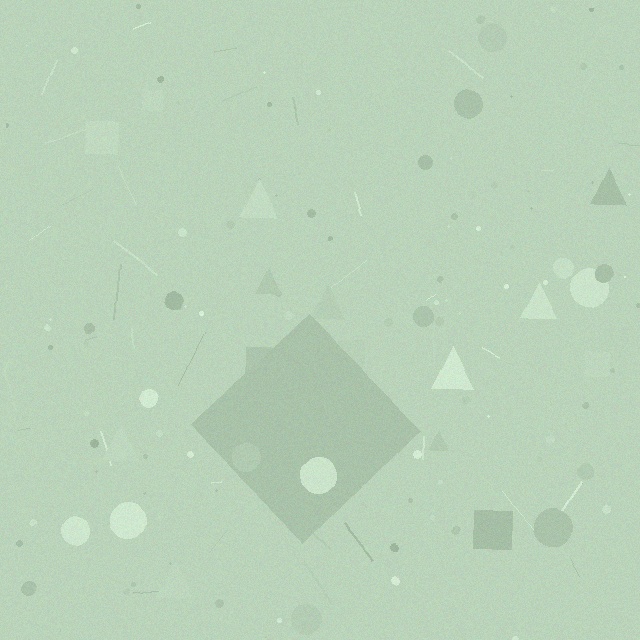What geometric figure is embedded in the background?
A diamond is embedded in the background.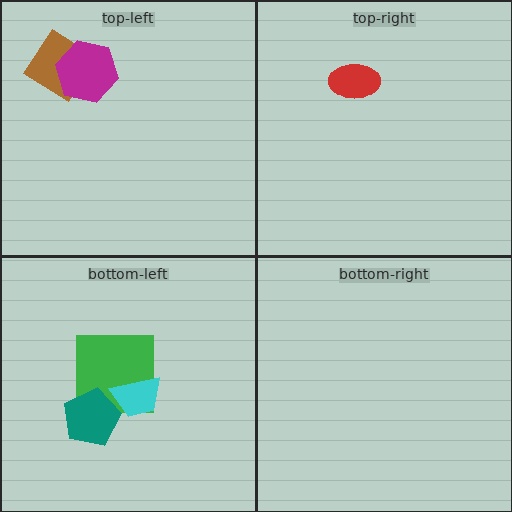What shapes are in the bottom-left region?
The green square, the cyan trapezoid, the teal pentagon.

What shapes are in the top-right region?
The red ellipse.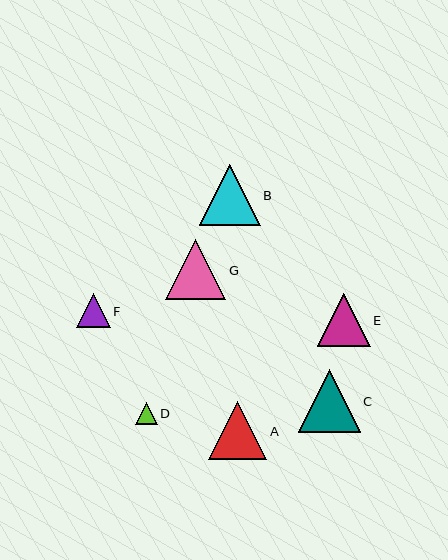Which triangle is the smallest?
Triangle D is the smallest with a size of approximately 22 pixels.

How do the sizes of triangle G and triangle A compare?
Triangle G and triangle A are approximately the same size.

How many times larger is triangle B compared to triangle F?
Triangle B is approximately 1.8 times the size of triangle F.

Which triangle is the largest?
Triangle C is the largest with a size of approximately 62 pixels.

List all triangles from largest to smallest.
From largest to smallest: C, B, G, A, E, F, D.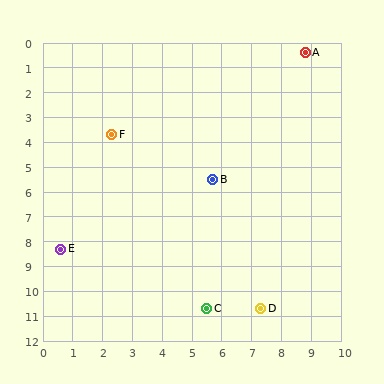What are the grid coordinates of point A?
Point A is at approximately (8.8, 0.4).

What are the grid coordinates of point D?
Point D is at approximately (7.3, 10.7).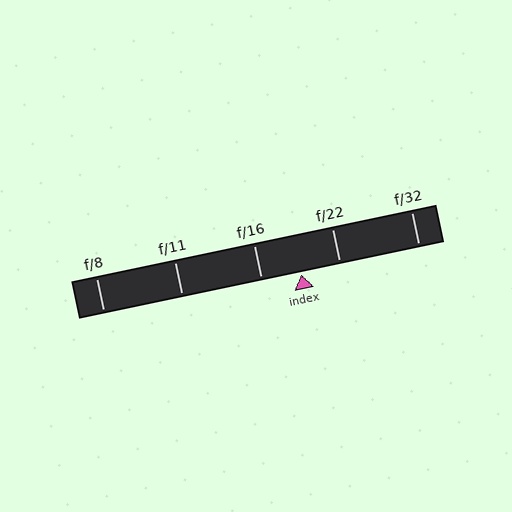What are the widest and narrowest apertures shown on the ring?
The widest aperture shown is f/8 and the narrowest is f/32.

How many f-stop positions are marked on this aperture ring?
There are 5 f-stop positions marked.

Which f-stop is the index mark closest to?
The index mark is closest to f/22.